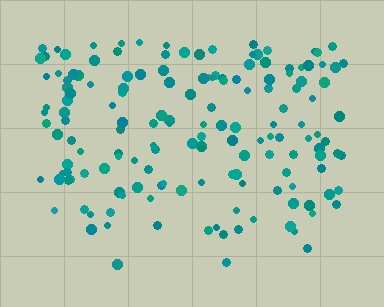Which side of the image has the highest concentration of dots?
The top.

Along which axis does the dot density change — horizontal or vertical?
Vertical.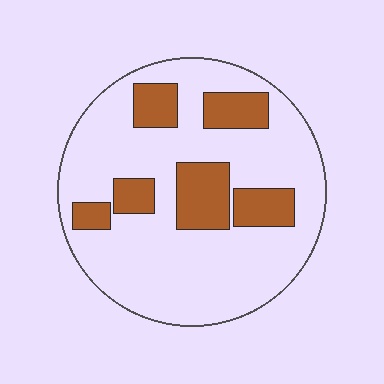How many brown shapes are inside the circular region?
6.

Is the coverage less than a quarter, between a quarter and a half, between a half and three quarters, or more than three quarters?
Less than a quarter.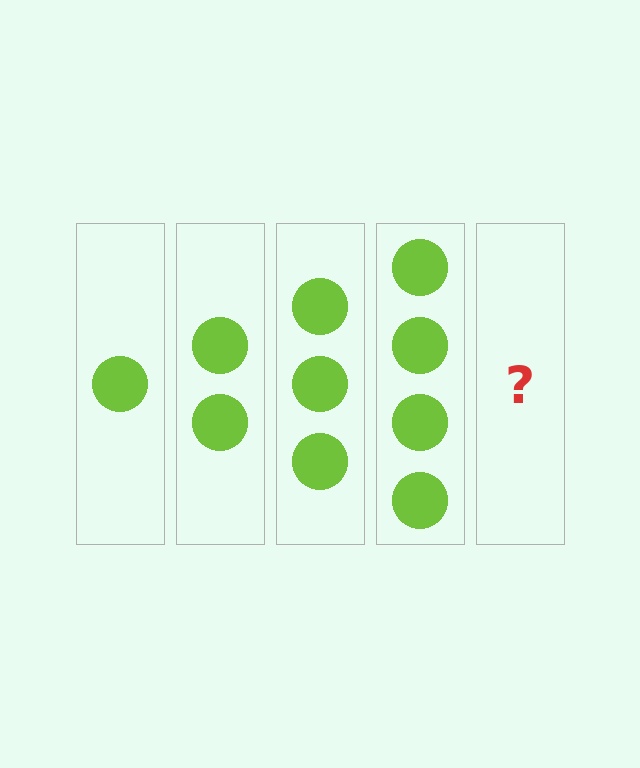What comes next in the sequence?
The next element should be 5 circles.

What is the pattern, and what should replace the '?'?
The pattern is that each step adds one more circle. The '?' should be 5 circles.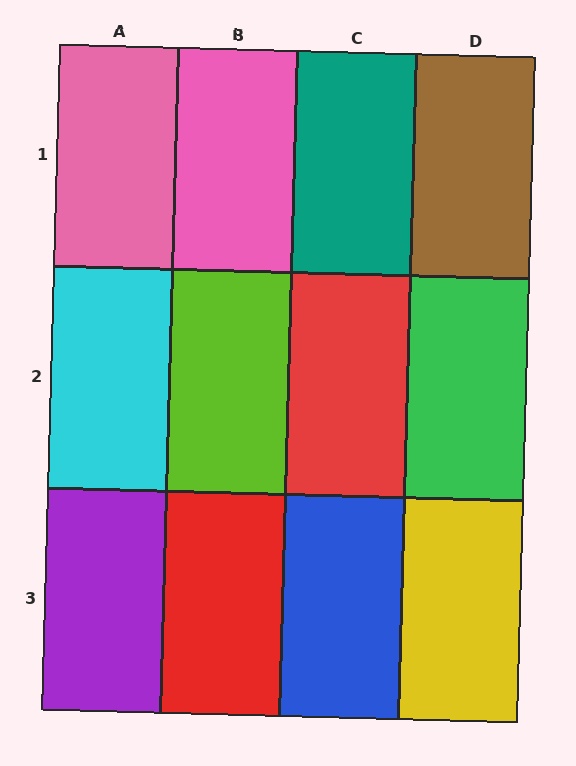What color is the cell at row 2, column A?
Cyan.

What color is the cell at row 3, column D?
Yellow.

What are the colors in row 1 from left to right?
Pink, pink, teal, brown.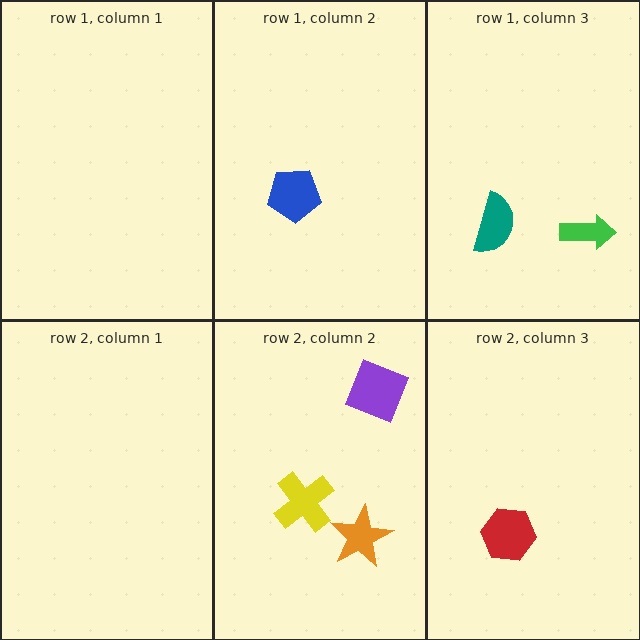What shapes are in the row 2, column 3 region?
The red hexagon.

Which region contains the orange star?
The row 2, column 2 region.